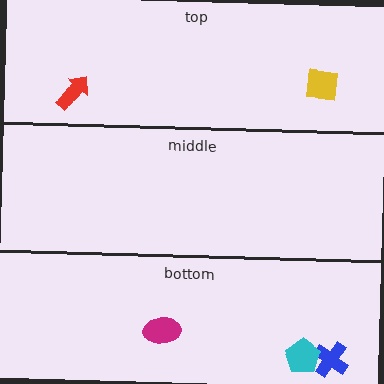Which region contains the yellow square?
The top region.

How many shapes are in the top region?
2.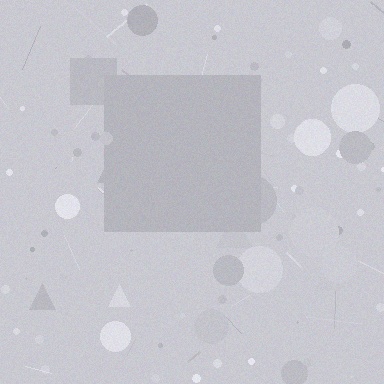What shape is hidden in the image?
A square is hidden in the image.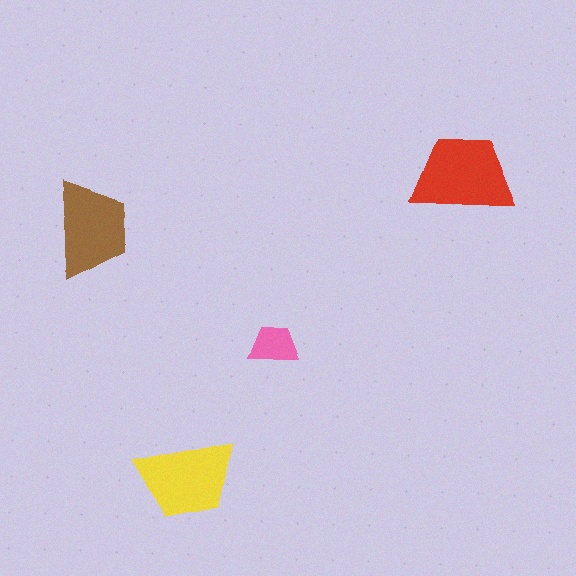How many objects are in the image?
There are 4 objects in the image.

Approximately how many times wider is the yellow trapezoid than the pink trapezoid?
About 2 times wider.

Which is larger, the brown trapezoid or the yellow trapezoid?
The yellow one.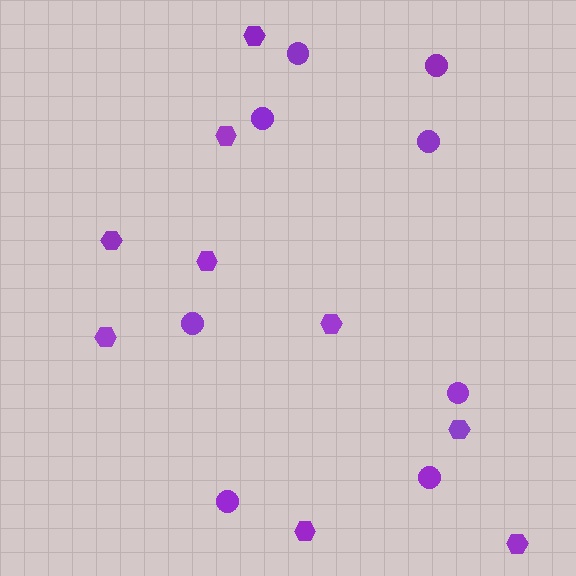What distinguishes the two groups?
There are 2 groups: one group of circles (8) and one group of hexagons (9).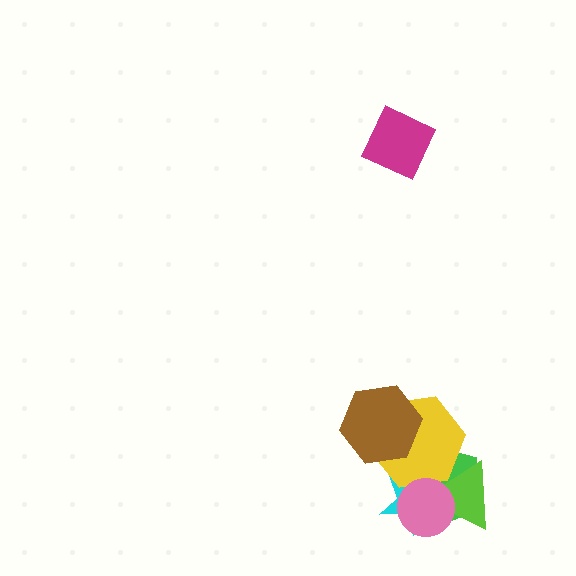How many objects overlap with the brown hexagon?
1 object overlaps with the brown hexagon.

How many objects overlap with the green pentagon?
4 objects overlap with the green pentagon.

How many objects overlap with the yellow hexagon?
5 objects overlap with the yellow hexagon.